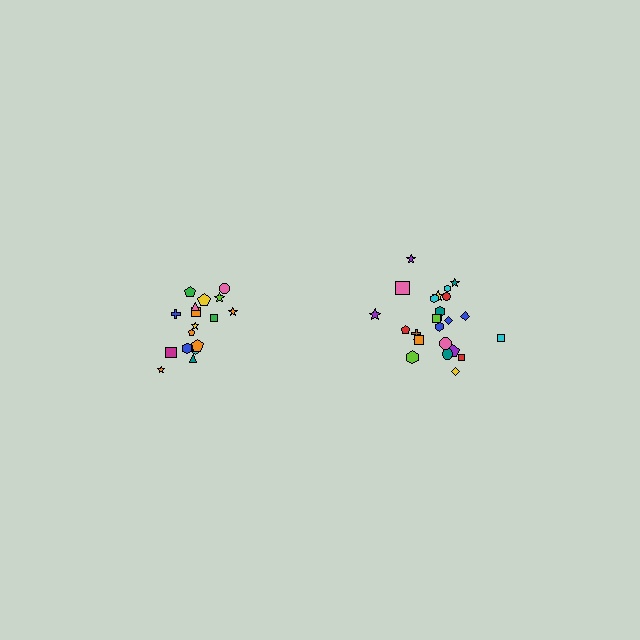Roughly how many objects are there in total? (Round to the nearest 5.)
Roughly 45 objects in total.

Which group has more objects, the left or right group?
The right group.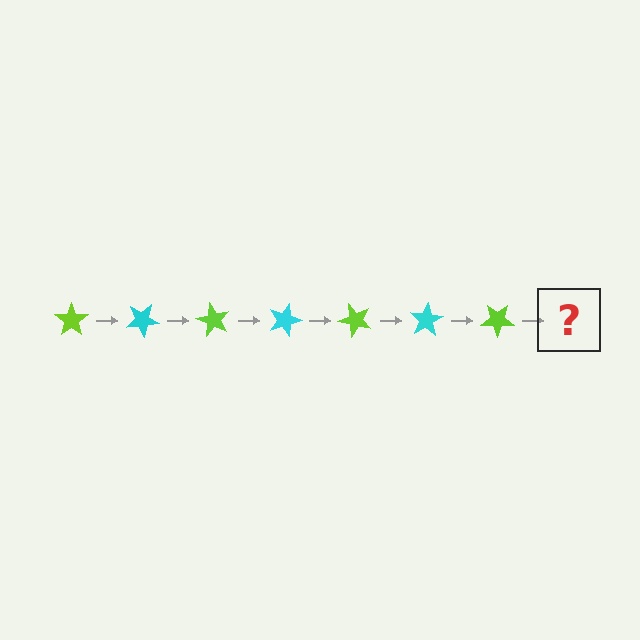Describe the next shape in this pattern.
It should be a cyan star, rotated 210 degrees from the start.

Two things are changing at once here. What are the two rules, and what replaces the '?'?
The two rules are that it rotates 30 degrees each step and the color cycles through lime and cyan. The '?' should be a cyan star, rotated 210 degrees from the start.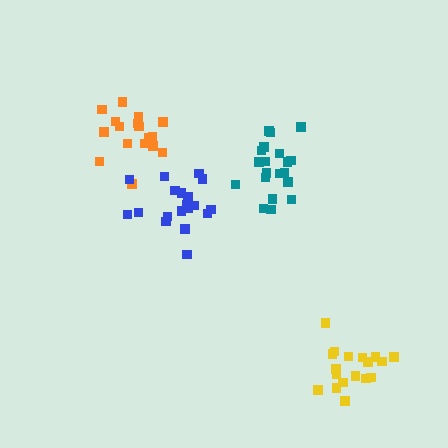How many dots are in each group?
Group 1: 17 dots, Group 2: 19 dots, Group 3: 21 dots, Group 4: 18 dots (75 total).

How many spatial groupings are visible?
There are 4 spatial groupings.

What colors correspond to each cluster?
The clusters are colored: orange, blue, teal, yellow.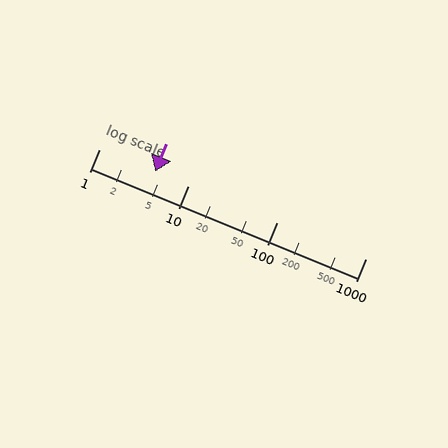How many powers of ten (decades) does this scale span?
The scale spans 3 decades, from 1 to 1000.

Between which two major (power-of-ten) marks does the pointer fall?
The pointer is between 1 and 10.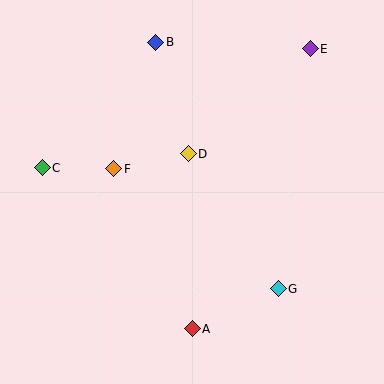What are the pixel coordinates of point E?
Point E is at (310, 49).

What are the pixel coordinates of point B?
Point B is at (156, 42).